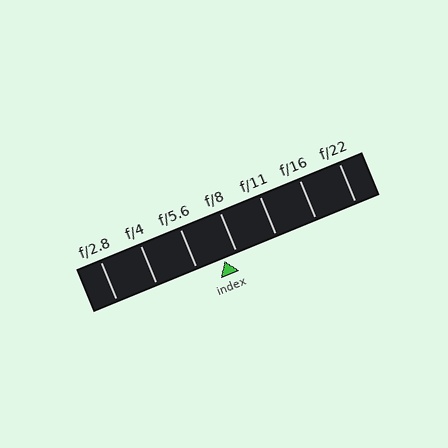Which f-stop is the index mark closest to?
The index mark is closest to f/8.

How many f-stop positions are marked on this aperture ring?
There are 7 f-stop positions marked.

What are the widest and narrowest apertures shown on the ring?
The widest aperture shown is f/2.8 and the narrowest is f/22.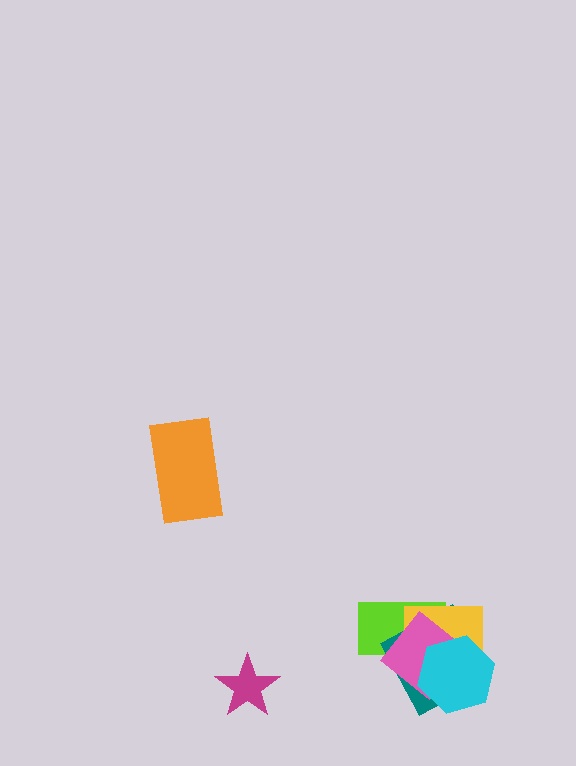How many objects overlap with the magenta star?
0 objects overlap with the magenta star.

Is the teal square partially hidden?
Yes, it is partially covered by another shape.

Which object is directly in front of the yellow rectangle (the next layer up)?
The pink diamond is directly in front of the yellow rectangle.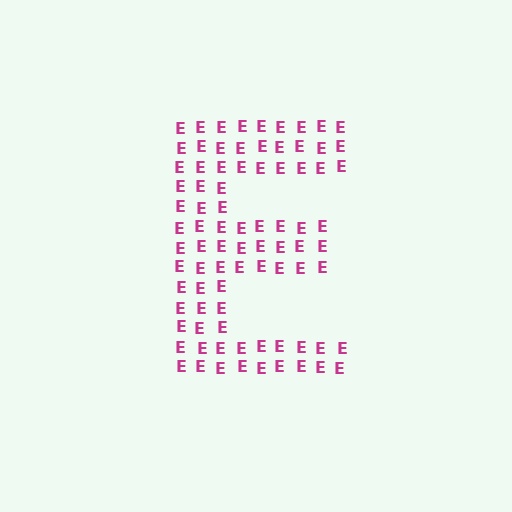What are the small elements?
The small elements are letter E's.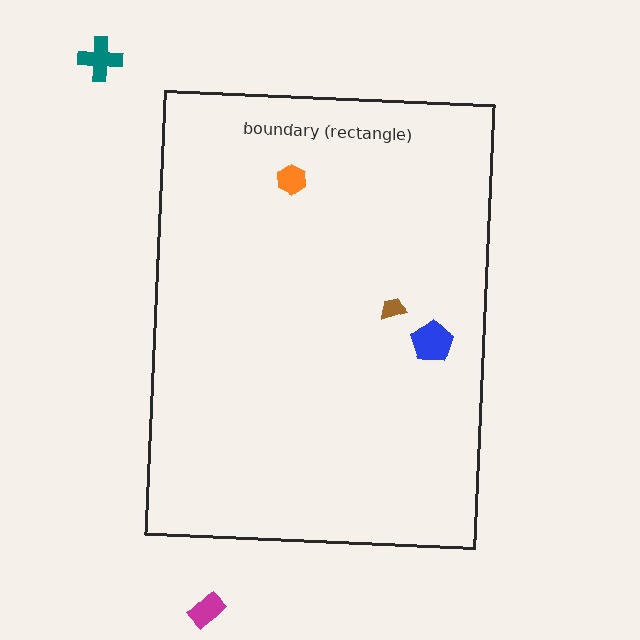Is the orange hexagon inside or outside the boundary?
Inside.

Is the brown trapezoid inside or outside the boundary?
Inside.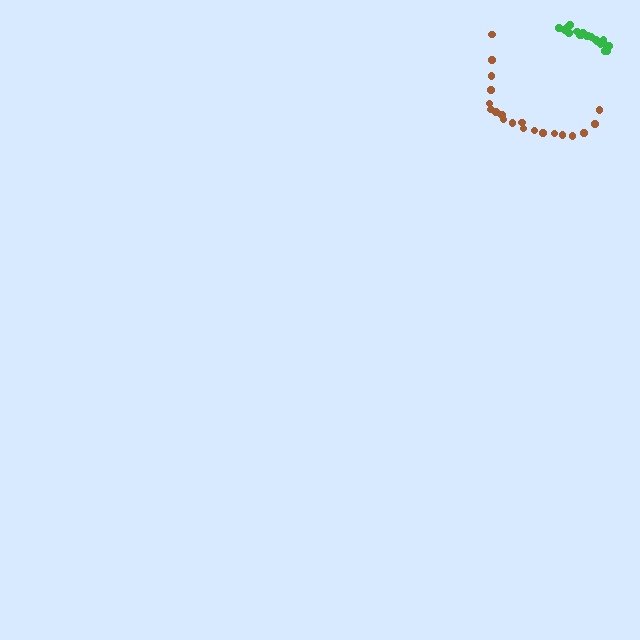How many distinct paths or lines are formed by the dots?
There are 2 distinct paths.